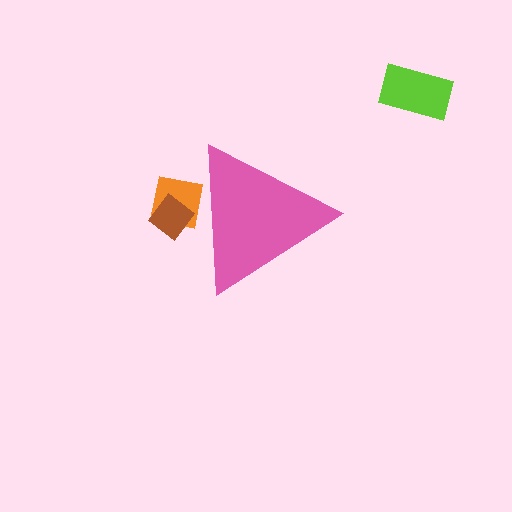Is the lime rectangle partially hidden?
No, the lime rectangle is fully visible.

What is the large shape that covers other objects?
A pink triangle.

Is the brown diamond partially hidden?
Yes, the brown diamond is partially hidden behind the pink triangle.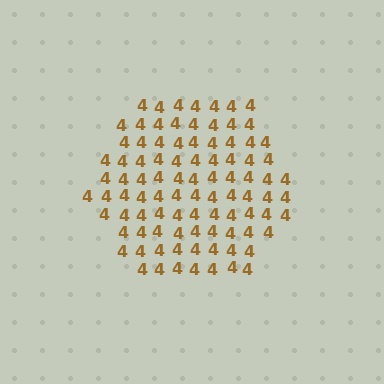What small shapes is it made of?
It is made of small digit 4's.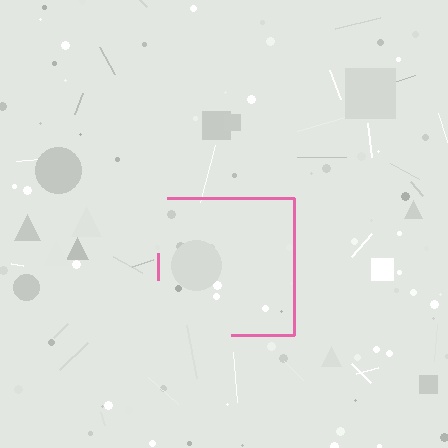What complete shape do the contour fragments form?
The contour fragments form a square.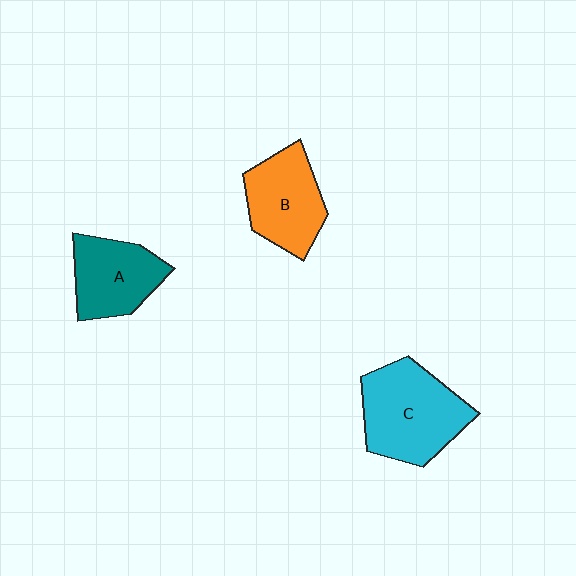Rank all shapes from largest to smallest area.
From largest to smallest: C (cyan), B (orange), A (teal).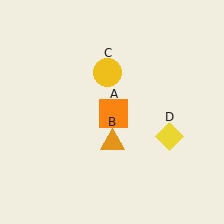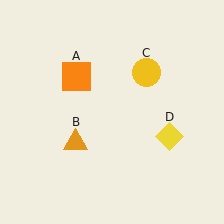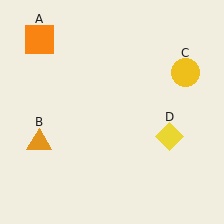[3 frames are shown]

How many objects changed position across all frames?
3 objects changed position: orange square (object A), orange triangle (object B), yellow circle (object C).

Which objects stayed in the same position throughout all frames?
Yellow diamond (object D) remained stationary.